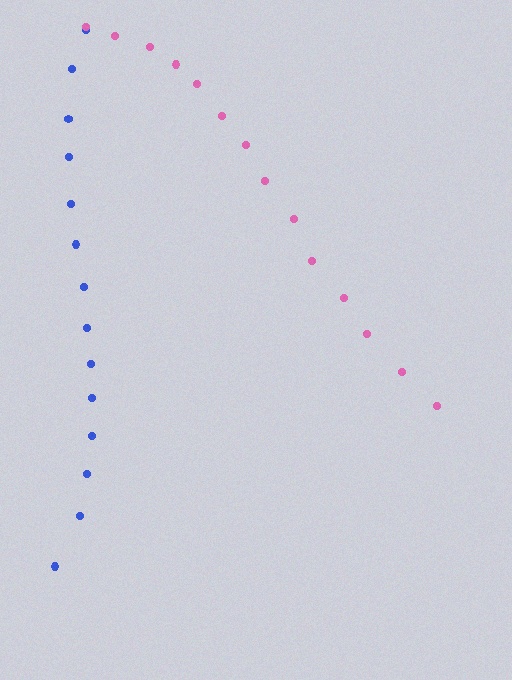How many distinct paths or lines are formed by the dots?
There are 2 distinct paths.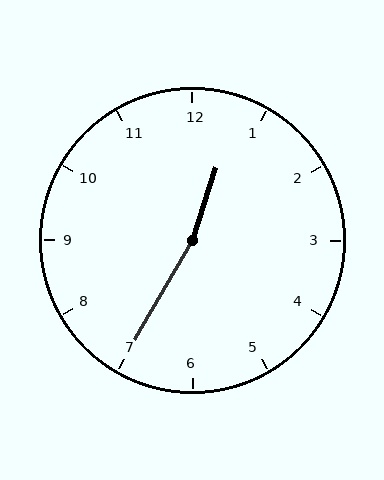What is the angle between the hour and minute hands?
Approximately 168 degrees.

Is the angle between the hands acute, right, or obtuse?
It is obtuse.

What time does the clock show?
12:35.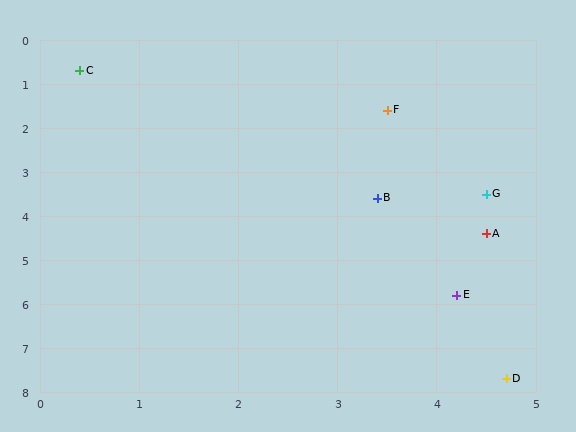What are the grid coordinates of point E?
Point E is at approximately (4.2, 5.8).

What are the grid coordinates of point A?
Point A is at approximately (4.5, 4.4).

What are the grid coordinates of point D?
Point D is at approximately (4.7, 7.7).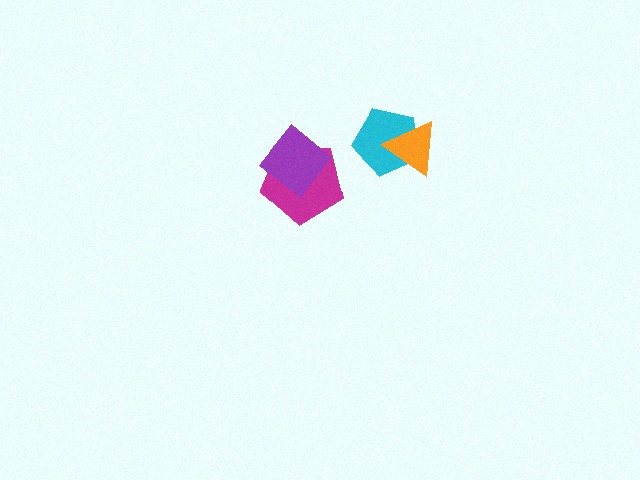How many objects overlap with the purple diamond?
1 object overlaps with the purple diamond.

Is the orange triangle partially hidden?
No, no other shape covers it.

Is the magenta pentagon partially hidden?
Yes, it is partially covered by another shape.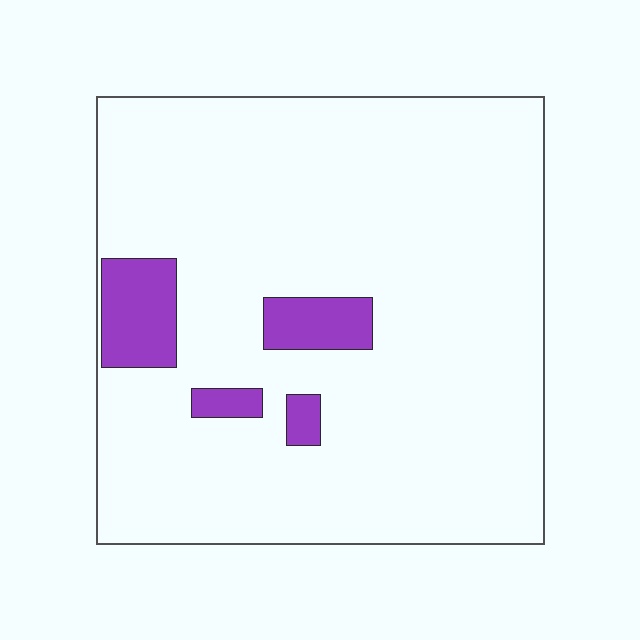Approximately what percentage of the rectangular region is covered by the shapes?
Approximately 10%.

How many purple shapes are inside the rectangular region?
4.